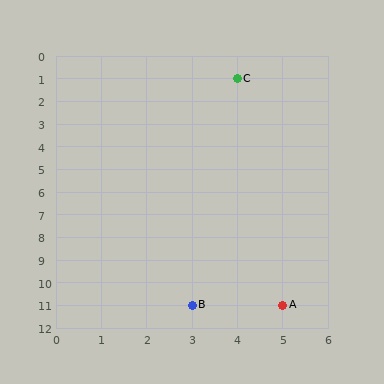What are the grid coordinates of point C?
Point C is at grid coordinates (4, 1).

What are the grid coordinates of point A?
Point A is at grid coordinates (5, 11).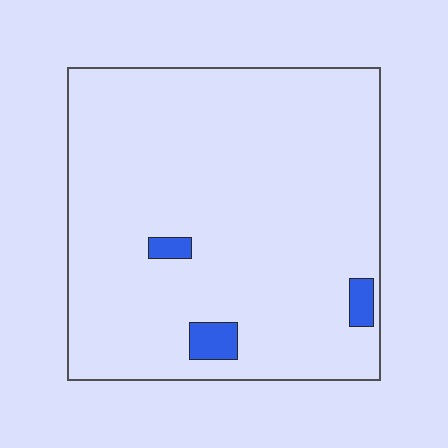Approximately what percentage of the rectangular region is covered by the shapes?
Approximately 5%.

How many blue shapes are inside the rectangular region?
3.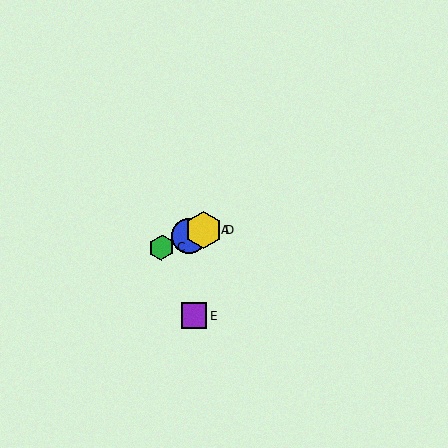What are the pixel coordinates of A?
Object A is at (204, 230).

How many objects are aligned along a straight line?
4 objects (A, B, C, D) are aligned along a straight line.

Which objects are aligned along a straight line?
Objects A, B, C, D are aligned along a straight line.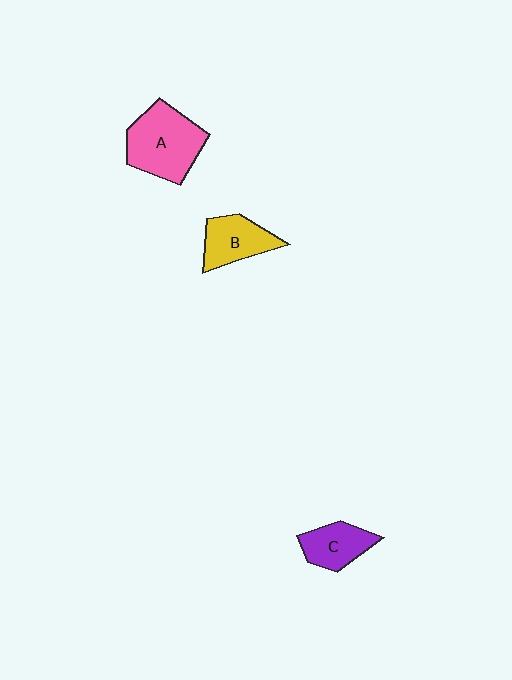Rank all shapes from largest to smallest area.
From largest to smallest: A (pink), B (yellow), C (purple).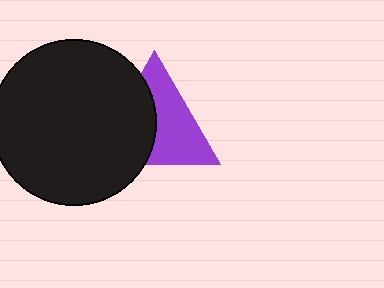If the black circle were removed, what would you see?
You would see the complete purple triangle.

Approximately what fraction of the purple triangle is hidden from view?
Roughly 45% of the purple triangle is hidden behind the black circle.